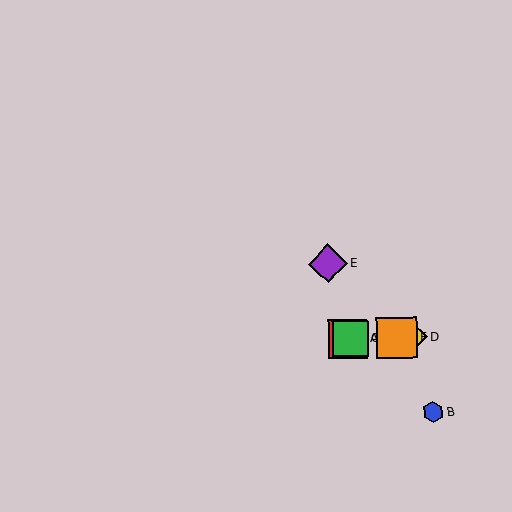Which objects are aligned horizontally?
Objects A, C, D, F are aligned horizontally.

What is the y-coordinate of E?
Object E is at y≈263.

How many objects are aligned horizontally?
4 objects (A, C, D, F) are aligned horizontally.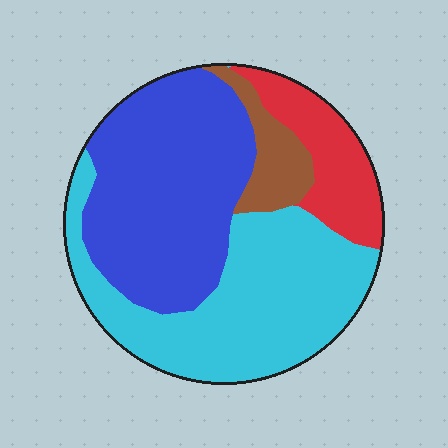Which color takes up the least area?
Brown, at roughly 10%.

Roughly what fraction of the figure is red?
Red takes up less than a quarter of the figure.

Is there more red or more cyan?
Cyan.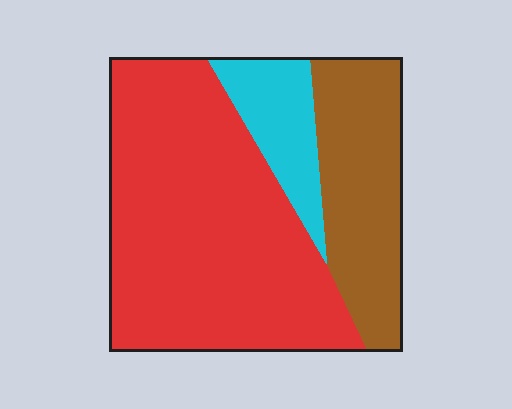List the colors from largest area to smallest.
From largest to smallest: red, brown, cyan.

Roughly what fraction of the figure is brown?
Brown takes up about one quarter (1/4) of the figure.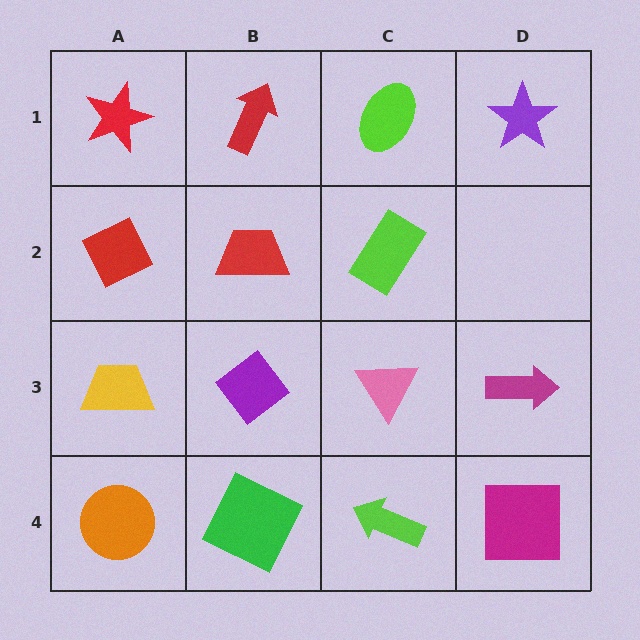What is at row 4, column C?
A lime arrow.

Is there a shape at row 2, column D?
No, that cell is empty.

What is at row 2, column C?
A lime rectangle.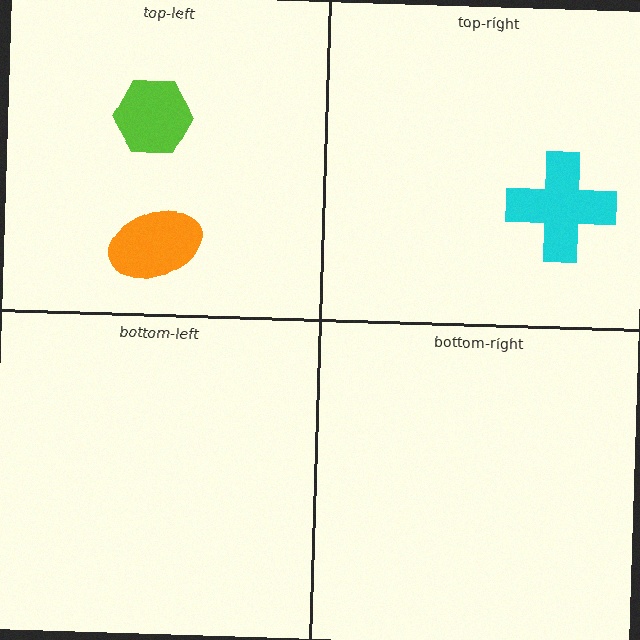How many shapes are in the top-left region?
2.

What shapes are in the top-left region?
The lime hexagon, the orange ellipse.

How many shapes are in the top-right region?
1.